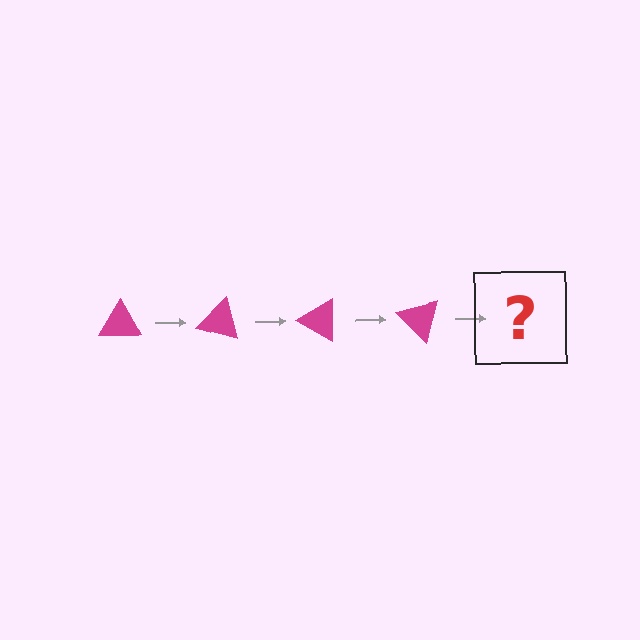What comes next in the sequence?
The next element should be a magenta triangle rotated 60 degrees.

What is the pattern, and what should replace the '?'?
The pattern is that the triangle rotates 15 degrees each step. The '?' should be a magenta triangle rotated 60 degrees.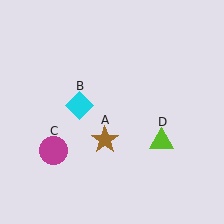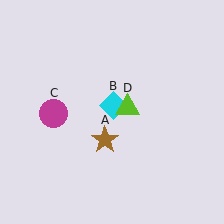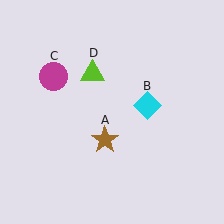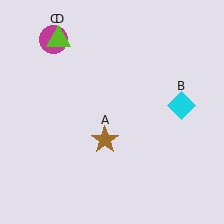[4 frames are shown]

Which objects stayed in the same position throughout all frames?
Brown star (object A) remained stationary.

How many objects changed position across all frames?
3 objects changed position: cyan diamond (object B), magenta circle (object C), lime triangle (object D).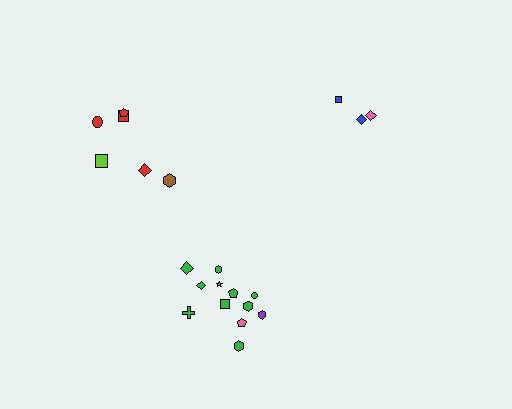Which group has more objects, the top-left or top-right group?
The top-left group.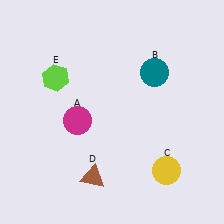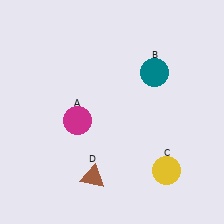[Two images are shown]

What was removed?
The lime hexagon (E) was removed in Image 2.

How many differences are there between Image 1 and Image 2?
There is 1 difference between the two images.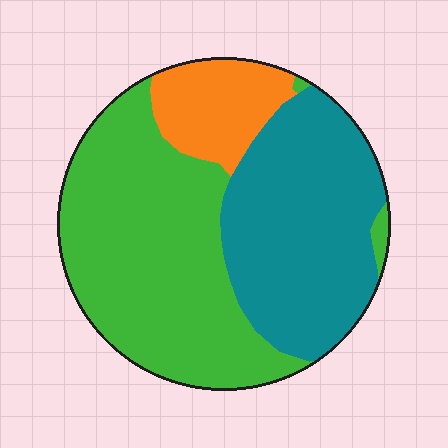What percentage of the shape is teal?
Teal covers roughly 40% of the shape.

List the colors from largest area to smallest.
From largest to smallest: green, teal, orange.